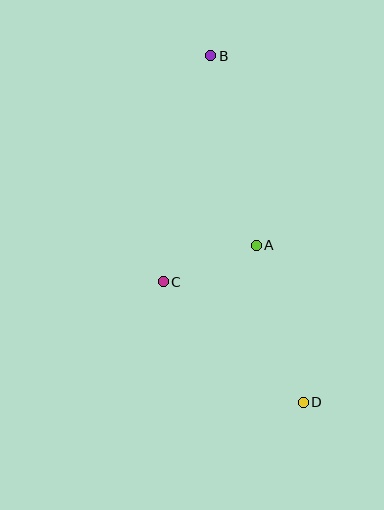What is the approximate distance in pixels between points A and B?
The distance between A and B is approximately 195 pixels.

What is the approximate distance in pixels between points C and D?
The distance between C and D is approximately 185 pixels.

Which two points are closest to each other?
Points A and C are closest to each other.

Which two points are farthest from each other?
Points B and D are farthest from each other.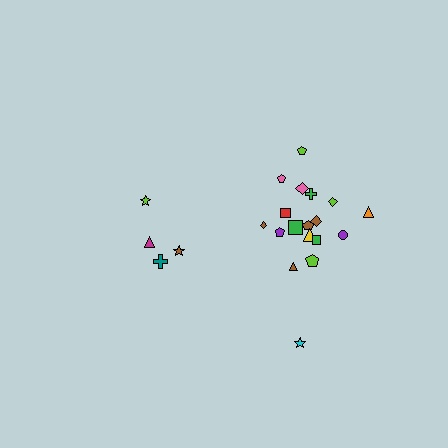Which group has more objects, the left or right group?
The right group.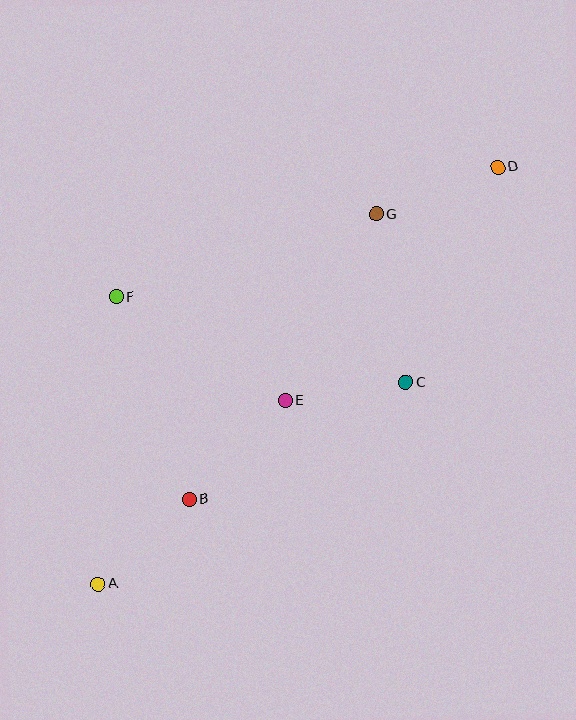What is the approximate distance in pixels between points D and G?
The distance between D and G is approximately 131 pixels.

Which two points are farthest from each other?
Points A and D are farthest from each other.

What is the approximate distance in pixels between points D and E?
The distance between D and E is approximately 316 pixels.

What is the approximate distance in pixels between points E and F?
The distance between E and F is approximately 198 pixels.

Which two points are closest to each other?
Points C and E are closest to each other.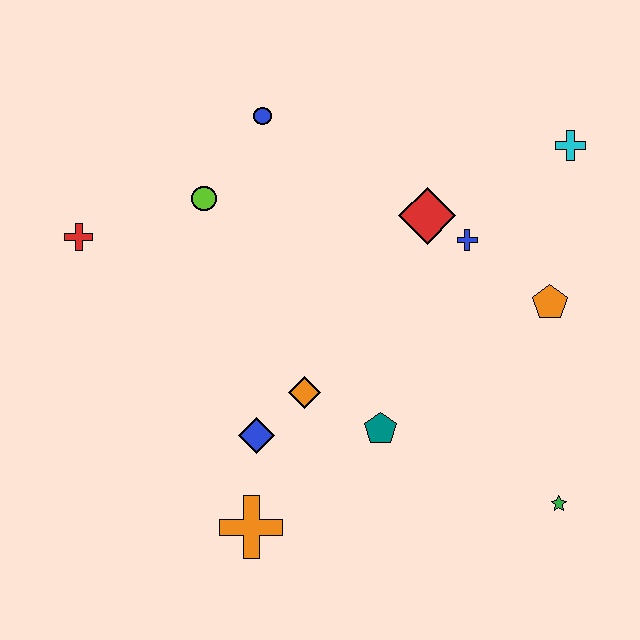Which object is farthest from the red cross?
The green star is farthest from the red cross.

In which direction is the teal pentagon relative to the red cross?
The teal pentagon is to the right of the red cross.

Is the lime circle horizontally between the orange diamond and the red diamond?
No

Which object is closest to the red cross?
The lime circle is closest to the red cross.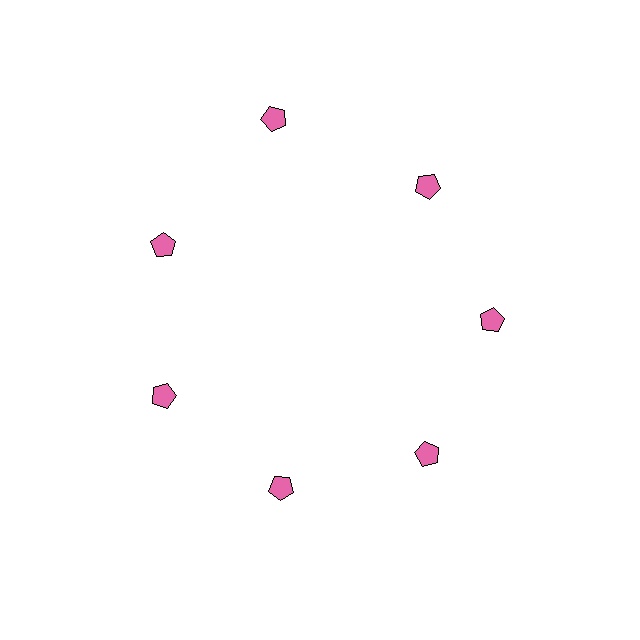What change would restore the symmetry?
The symmetry would be restored by moving it inward, back onto the ring so that all 7 pentagons sit at equal angles and equal distance from the center.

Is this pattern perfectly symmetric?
No. The 7 pink pentagons are arranged in a ring, but one element near the 12 o'clock position is pushed outward from the center, breaking the 7-fold rotational symmetry.